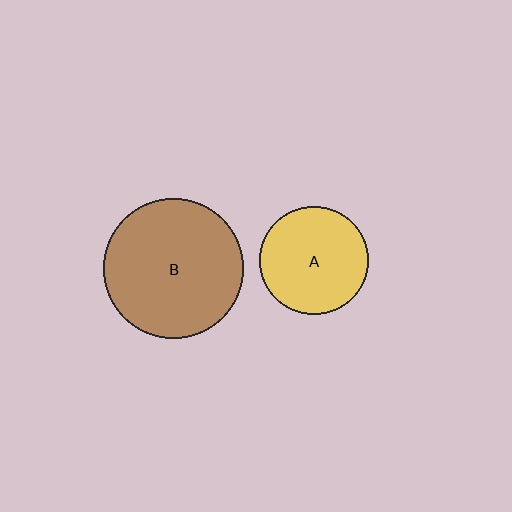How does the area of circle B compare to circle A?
Approximately 1.7 times.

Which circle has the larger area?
Circle B (brown).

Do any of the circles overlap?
No, none of the circles overlap.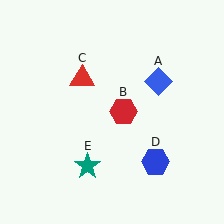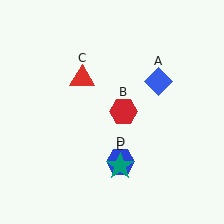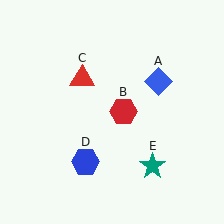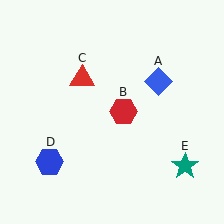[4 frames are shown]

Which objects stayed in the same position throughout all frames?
Blue diamond (object A) and red hexagon (object B) and red triangle (object C) remained stationary.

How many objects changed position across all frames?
2 objects changed position: blue hexagon (object D), teal star (object E).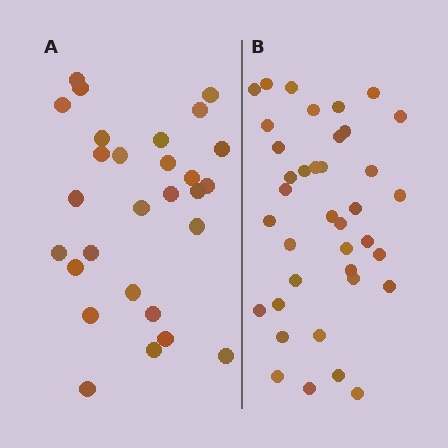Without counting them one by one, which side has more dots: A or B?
Region B (the right region) has more dots.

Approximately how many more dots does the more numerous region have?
Region B has roughly 10 or so more dots than region A.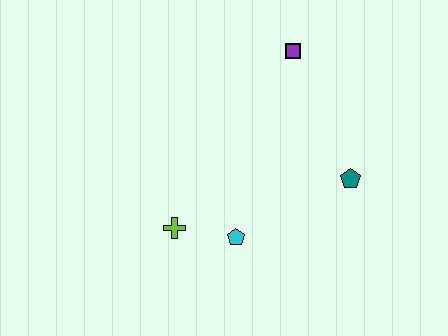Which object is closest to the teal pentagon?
The cyan pentagon is closest to the teal pentagon.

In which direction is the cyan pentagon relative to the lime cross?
The cyan pentagon is to the right of the lime cross.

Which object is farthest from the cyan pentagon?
The purple square is farthest from the cyan pentagon.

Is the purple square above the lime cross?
Yes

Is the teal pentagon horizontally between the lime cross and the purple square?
No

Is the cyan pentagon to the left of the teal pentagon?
Yes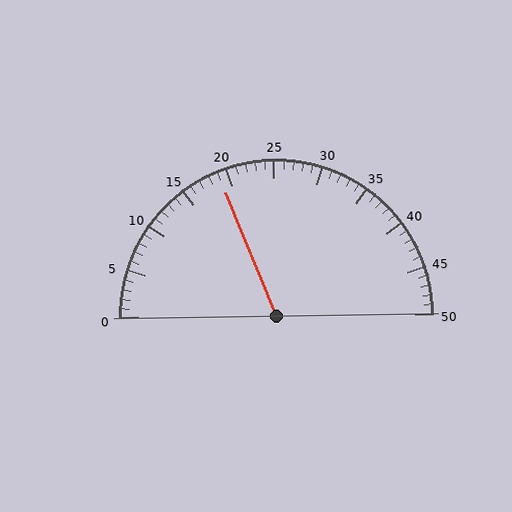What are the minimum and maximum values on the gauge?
The gauge ranges from 0 to 50.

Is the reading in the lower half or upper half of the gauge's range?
The reading is in the lower half of the range (0 to 50).